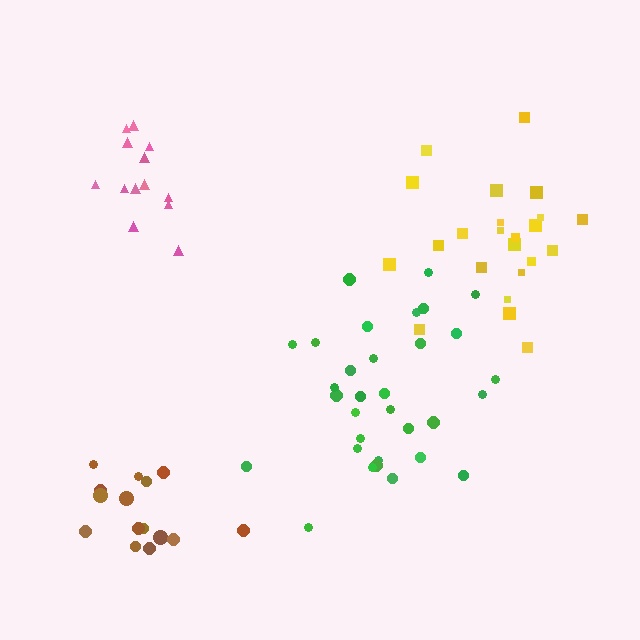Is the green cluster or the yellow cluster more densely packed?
Green.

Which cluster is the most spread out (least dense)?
Brown.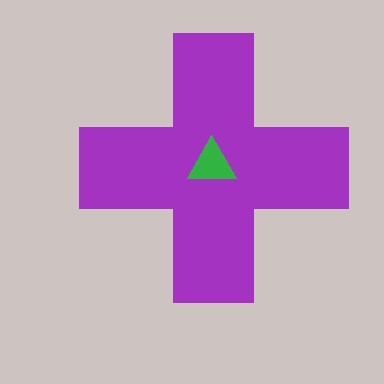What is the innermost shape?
The green triangle.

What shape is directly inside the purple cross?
The green triangle.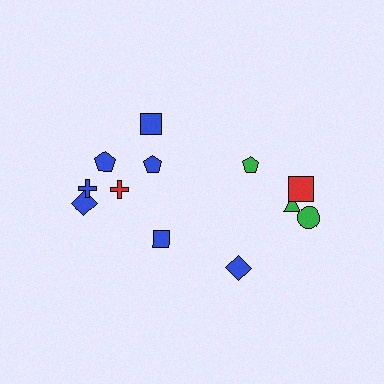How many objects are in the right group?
There are 5 objects.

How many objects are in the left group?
There are 7 objects.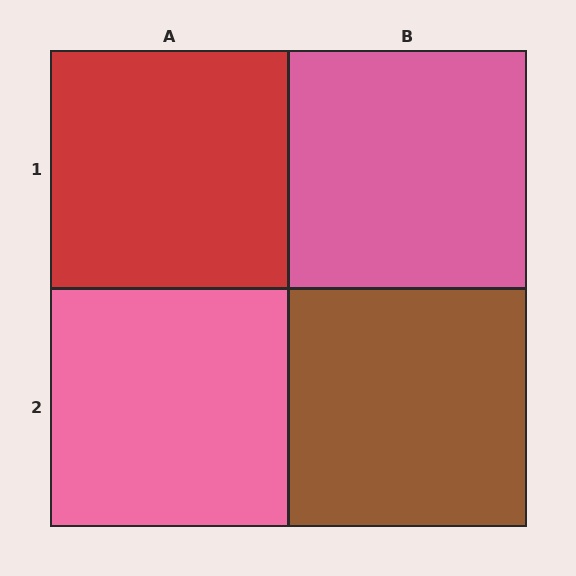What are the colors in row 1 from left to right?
Red, pink.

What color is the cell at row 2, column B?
Brown.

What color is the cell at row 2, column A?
Pink.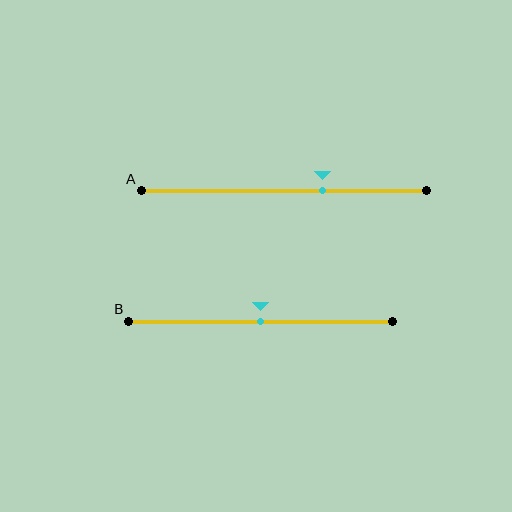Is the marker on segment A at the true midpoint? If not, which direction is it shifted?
No, the marker on segment A is shifted to the right by about 14% of the segment length.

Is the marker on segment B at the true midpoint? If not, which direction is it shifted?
Yes, the marker on segment B is at the true midpoint.